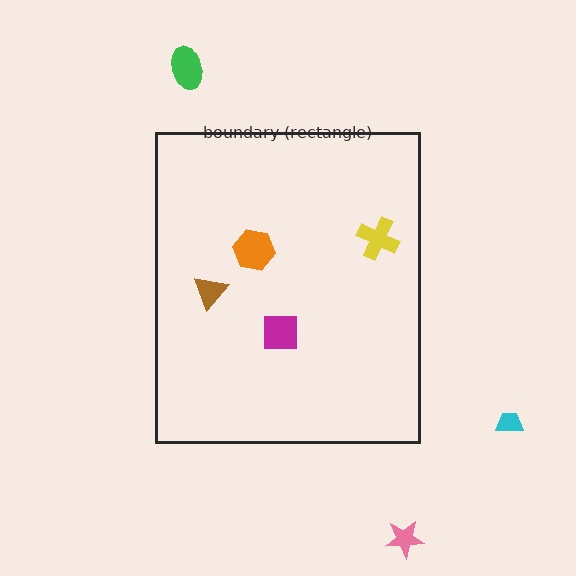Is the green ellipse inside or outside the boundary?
Outside.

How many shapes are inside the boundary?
4 inside, 3 outside.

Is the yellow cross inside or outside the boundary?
Inside.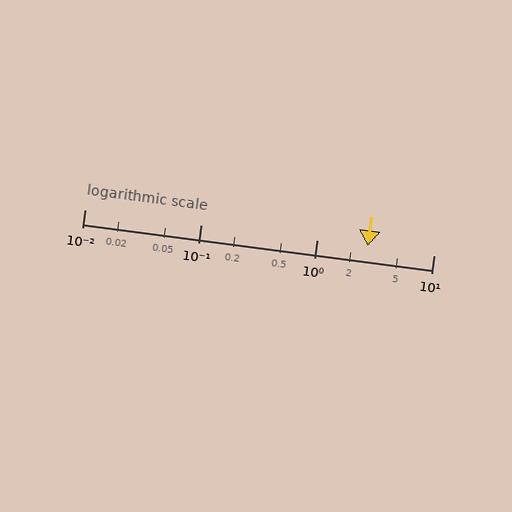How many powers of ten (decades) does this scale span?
The scale spans 3 decades, from 0.01 to 10.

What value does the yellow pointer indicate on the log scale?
The pointer indicates approximately 2.7.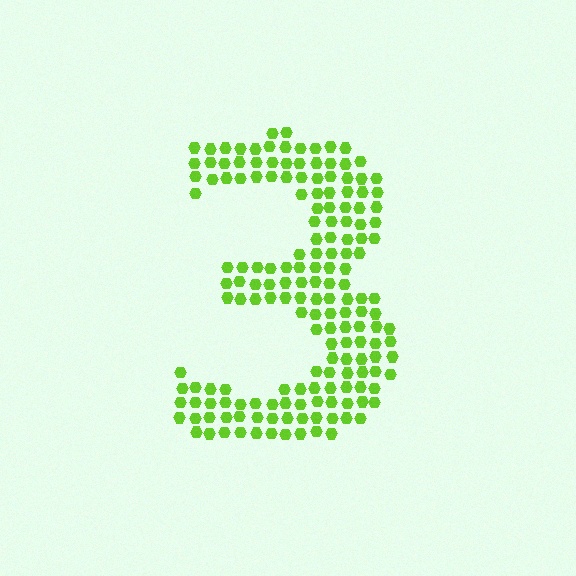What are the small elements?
The small elements are hexagons.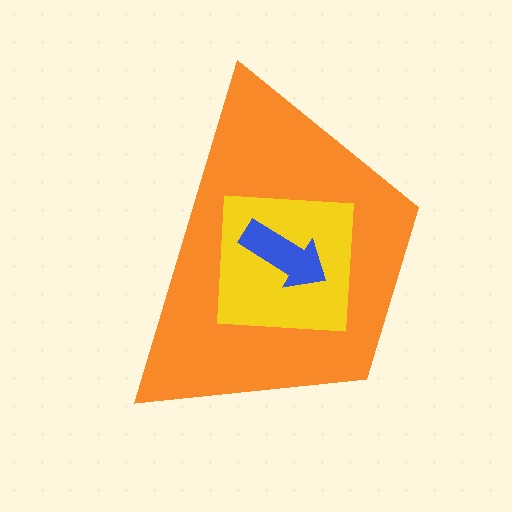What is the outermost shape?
The orange trapezoid.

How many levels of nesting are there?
3.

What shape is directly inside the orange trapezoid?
The yellow square.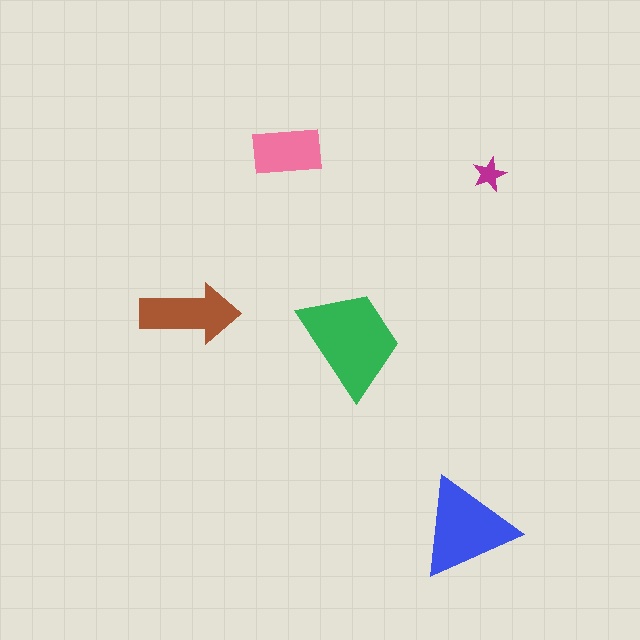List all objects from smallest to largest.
The magenta star, the pink rectangle, the brown arrow, the blue triangle, the green trapezoid.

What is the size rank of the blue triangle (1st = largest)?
2nd.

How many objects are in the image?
There are 5 objects in the image.